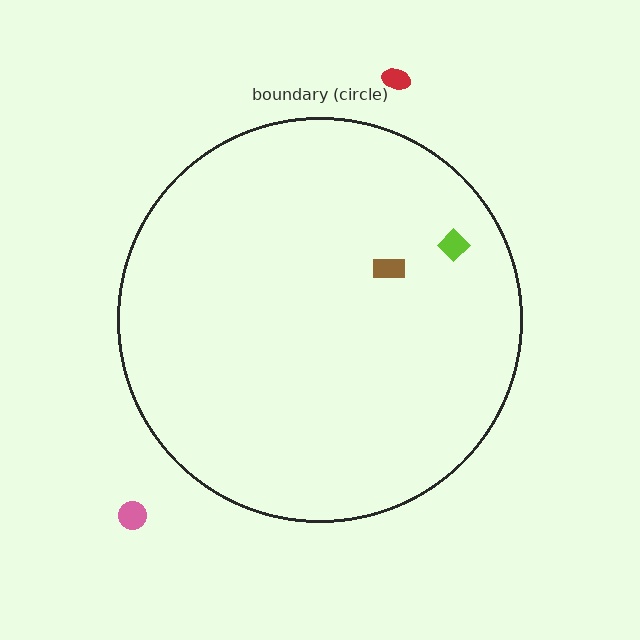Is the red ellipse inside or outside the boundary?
Outside.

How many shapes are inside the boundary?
2 inside, 2 outside.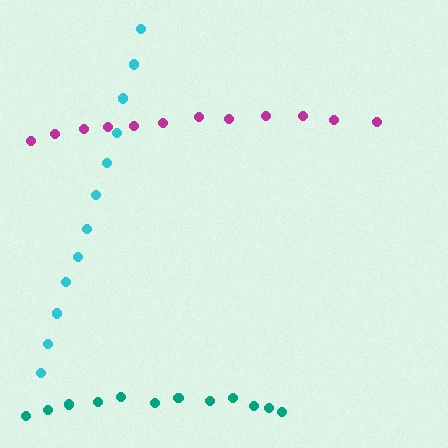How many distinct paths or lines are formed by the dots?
There are 3 distinct paths.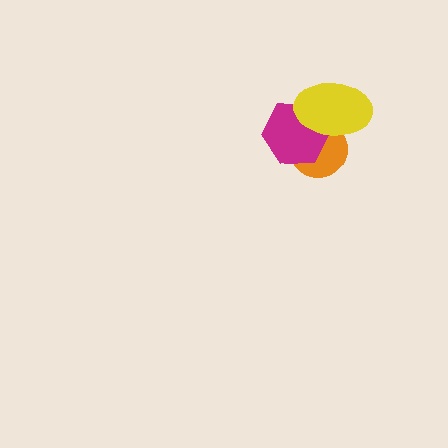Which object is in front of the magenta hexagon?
The yellow ellipse is in front of the magenta hexagon.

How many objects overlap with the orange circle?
2 objects overlap with the orange circle.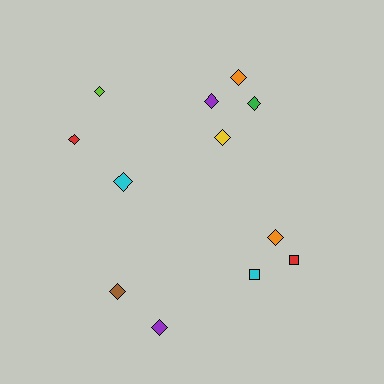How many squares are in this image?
There are 2 squares.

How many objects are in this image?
There are 12 objects.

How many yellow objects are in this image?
There is 1 yellow object.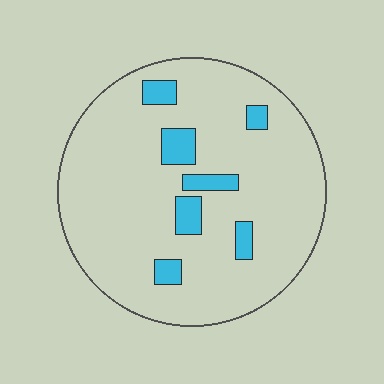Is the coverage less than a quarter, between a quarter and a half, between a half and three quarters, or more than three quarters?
Less than a quarter.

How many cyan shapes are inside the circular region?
7.